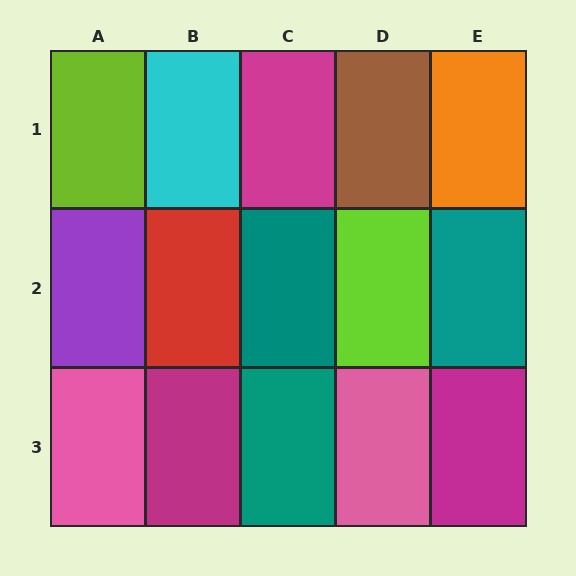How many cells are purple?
1 cell is purple.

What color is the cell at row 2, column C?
Teal.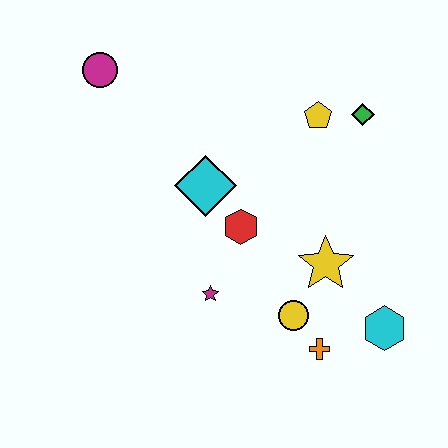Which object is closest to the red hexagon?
The cyan diamond is closest to the red hexagon.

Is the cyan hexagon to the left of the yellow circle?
No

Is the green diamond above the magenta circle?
No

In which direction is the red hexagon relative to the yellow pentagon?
The red hexagon is below the yellow pentagon.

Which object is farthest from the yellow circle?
The magenta circle is farthest from the yellow circle.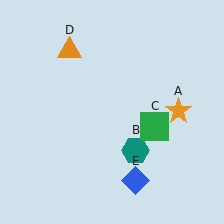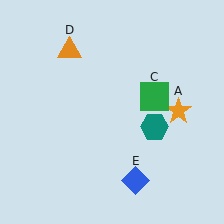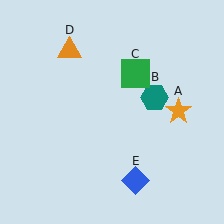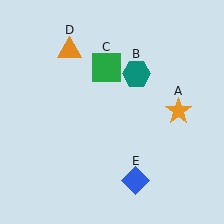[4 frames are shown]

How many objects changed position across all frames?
2 objects changed position: teal hexagon (object B), green square (object C).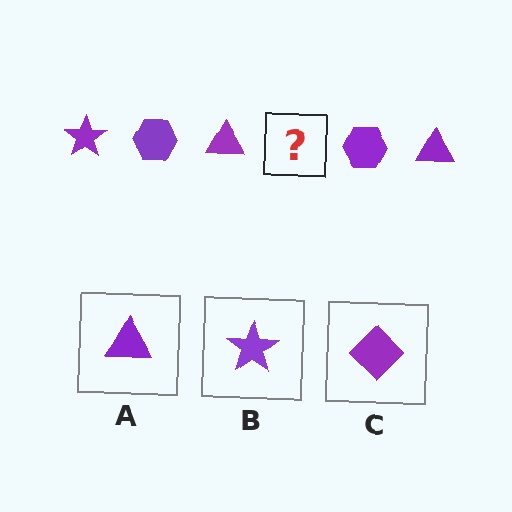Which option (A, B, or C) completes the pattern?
B.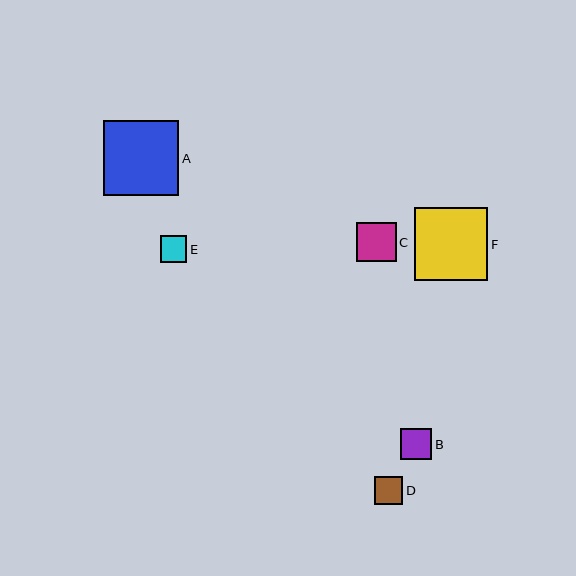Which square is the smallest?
Square E is the smallest with a size of approximately 27 pixels.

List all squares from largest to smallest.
From largest to smallest: A, F, C, B, D, E.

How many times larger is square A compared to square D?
Square A is approximately 2.7 times the size of square D.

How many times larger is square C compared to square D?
Square C is approximately 1.4 times the size of square D.